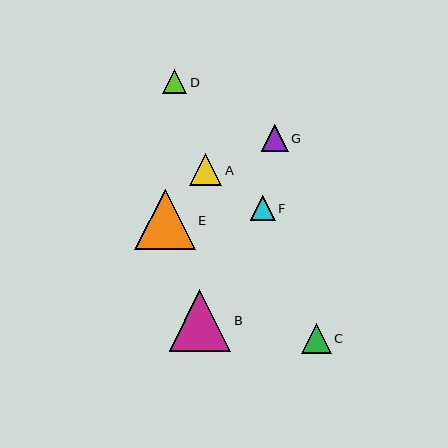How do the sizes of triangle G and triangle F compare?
Triangle G and triangle F are approximately the same size.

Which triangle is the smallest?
Triangle D is the smallest with a size of approximately 24 pixels.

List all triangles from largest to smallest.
From largest to smallest: B, E, A, C, G, F, D.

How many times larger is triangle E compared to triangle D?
Triangle E is approximately 2.5 times the size of triangle D.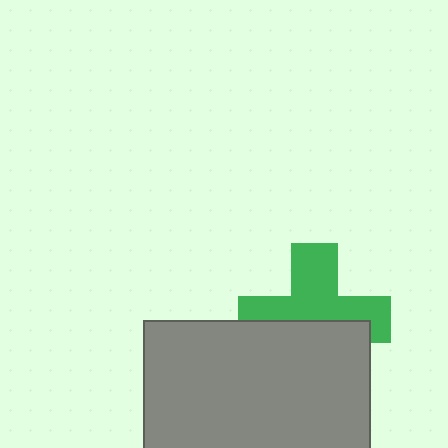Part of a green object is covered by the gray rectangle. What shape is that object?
It is a cross.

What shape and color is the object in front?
The object in front is a gray rectangle.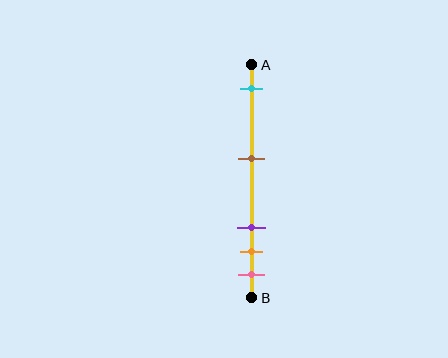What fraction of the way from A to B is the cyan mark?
The cyan mark is approximately 10% (0.1) of the way from A to B.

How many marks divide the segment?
There are 5 marks dividing the segment.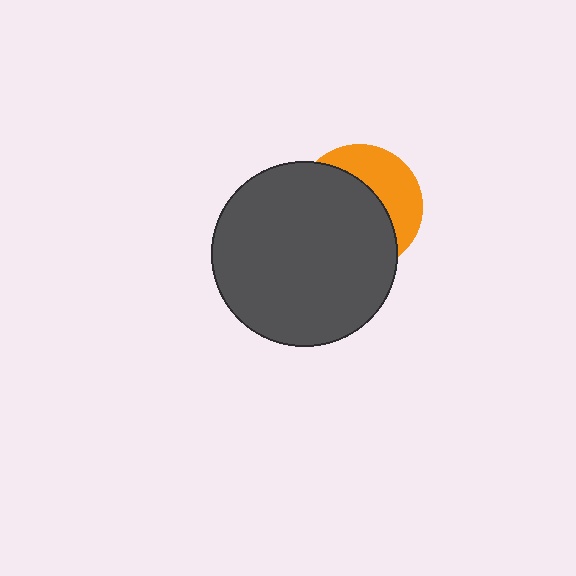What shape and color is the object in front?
The object in front is a dark gray circle.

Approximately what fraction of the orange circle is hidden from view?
Roughly 63% of the orange circle is hidden behind the dark gray circle.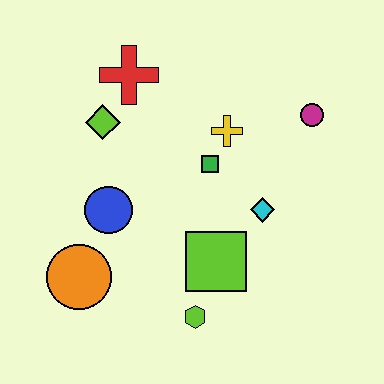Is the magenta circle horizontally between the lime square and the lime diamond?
No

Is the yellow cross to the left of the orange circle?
No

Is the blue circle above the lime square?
Yes